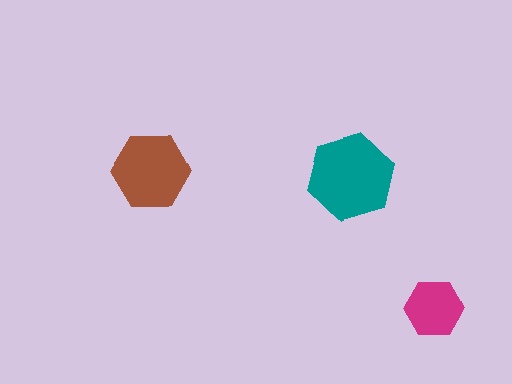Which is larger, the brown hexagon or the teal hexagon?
The teal one.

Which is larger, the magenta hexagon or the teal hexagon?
The teal one.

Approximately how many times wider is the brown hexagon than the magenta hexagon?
About 1.5 times wider.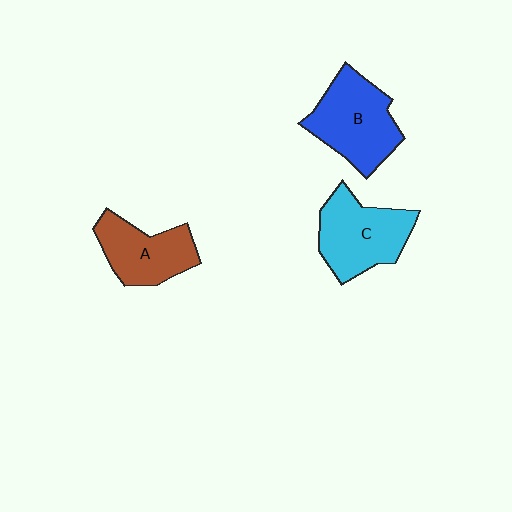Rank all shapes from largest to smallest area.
From largest to smallest: B (blue), C (cyan), A (brown).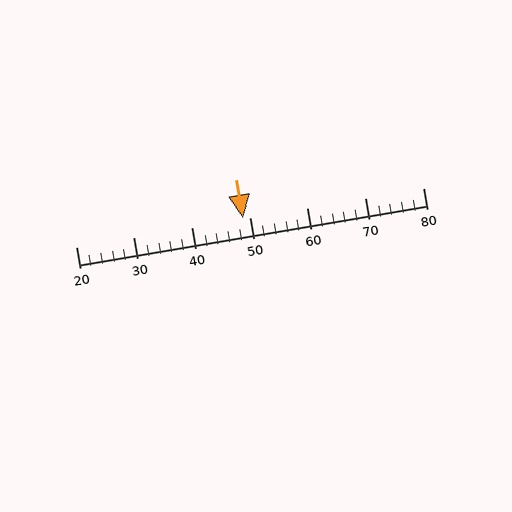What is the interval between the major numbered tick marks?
The major tick marks are spaced 10 units apart.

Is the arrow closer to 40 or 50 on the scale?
The arrow is closer to 50.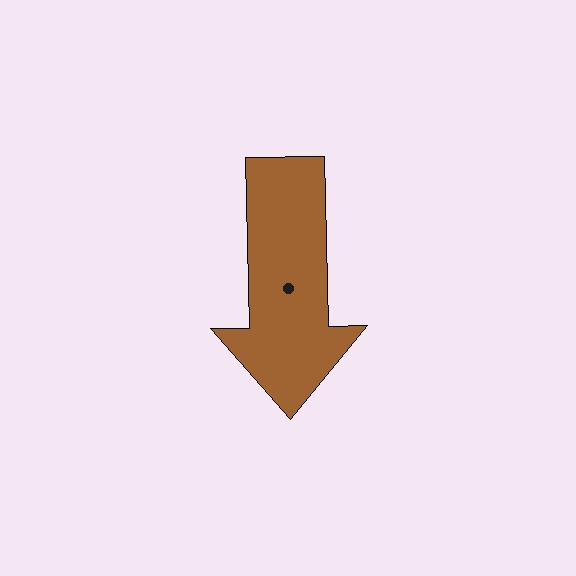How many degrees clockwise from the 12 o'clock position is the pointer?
Approximately 179 degrees.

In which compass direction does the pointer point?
South.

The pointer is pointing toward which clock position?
Roughly 6 o'clock.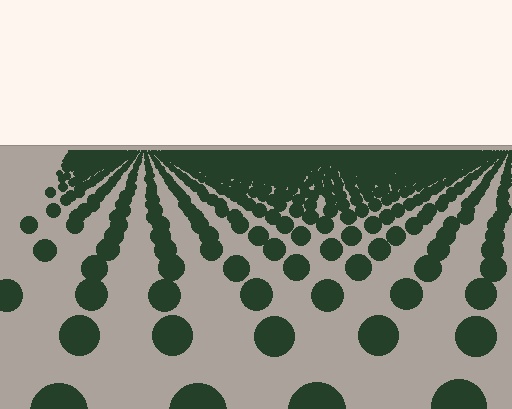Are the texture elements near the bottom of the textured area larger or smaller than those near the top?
Larger. Near the bottom, elements are closer to the viewer and appear at a bigger on-screen size.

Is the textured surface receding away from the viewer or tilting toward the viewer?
The surface is receding away from the viewer. Texture elements get smaller and denser toward the top.